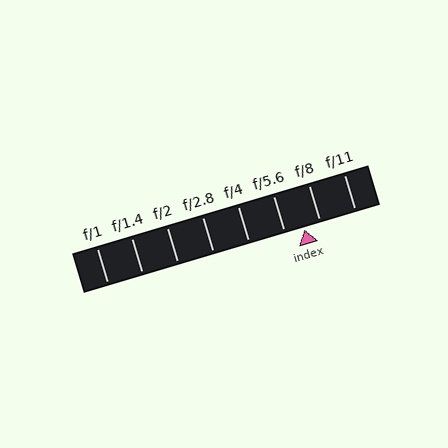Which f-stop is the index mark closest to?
The index mark is closest to f/8.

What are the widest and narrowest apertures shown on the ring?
The widest aperture shown is f/1 and the narrowest is f/11.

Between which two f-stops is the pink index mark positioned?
The index mark is between f/5.6 and f/8.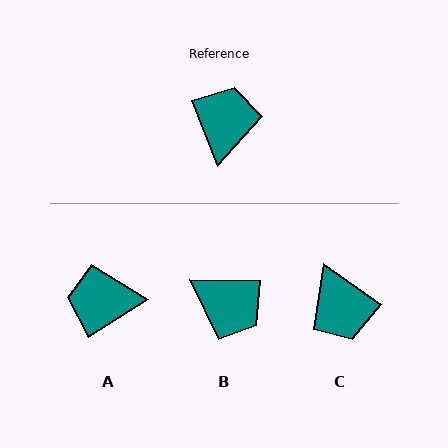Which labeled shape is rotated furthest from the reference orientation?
C, about 147 degrees away.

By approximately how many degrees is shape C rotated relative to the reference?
Approximately 147 degrees clockwise.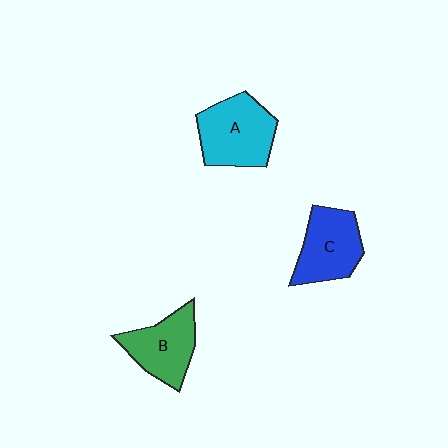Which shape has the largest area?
Shape A (cyan).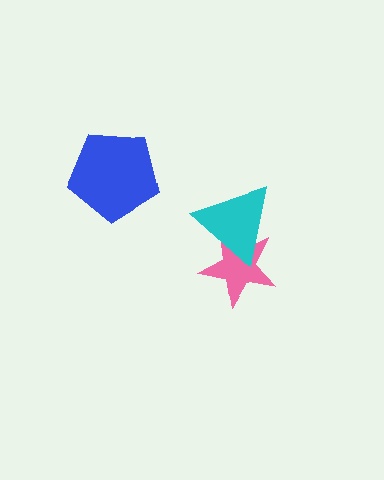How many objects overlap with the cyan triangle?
1 object overlaps with the cyan triangle.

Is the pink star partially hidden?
Yes, it is partially covered by another shape.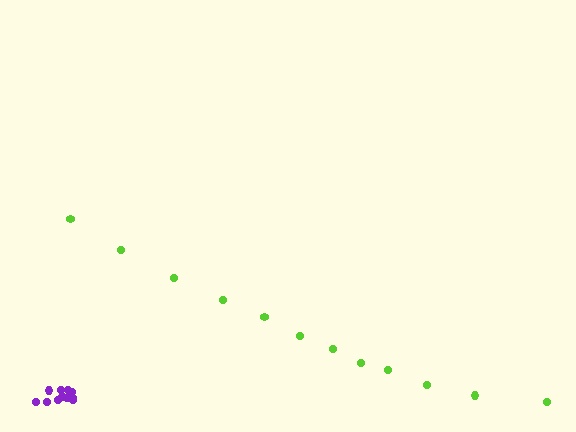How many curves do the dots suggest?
There are 2 distinct paths.